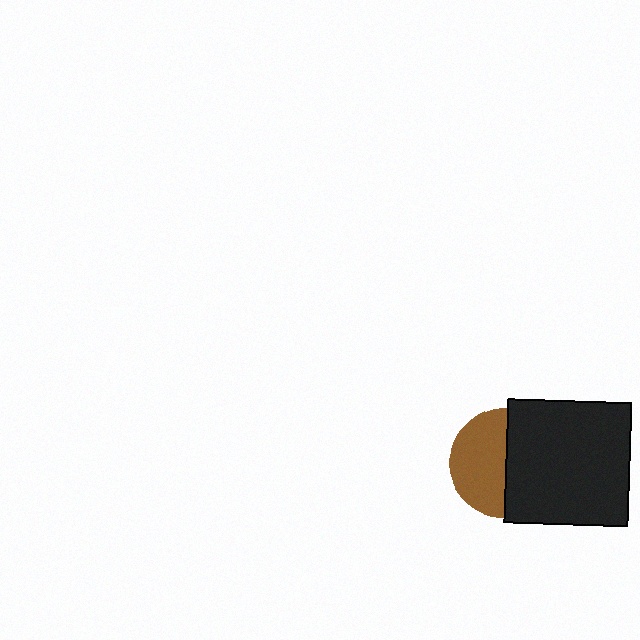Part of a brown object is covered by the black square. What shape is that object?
It is a circle.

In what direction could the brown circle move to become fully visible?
The brown circle could move left. That would shift it out from behind the black square entirely.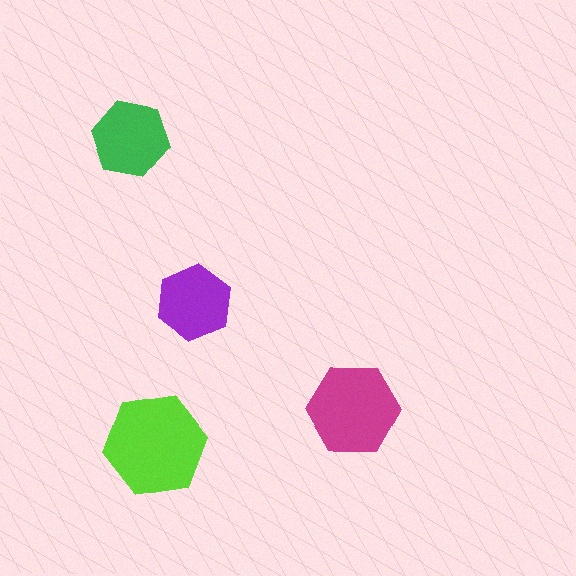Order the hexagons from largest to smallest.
the lime one, the magenta one, the green one, the purple one.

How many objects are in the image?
There are 4 objects in the image.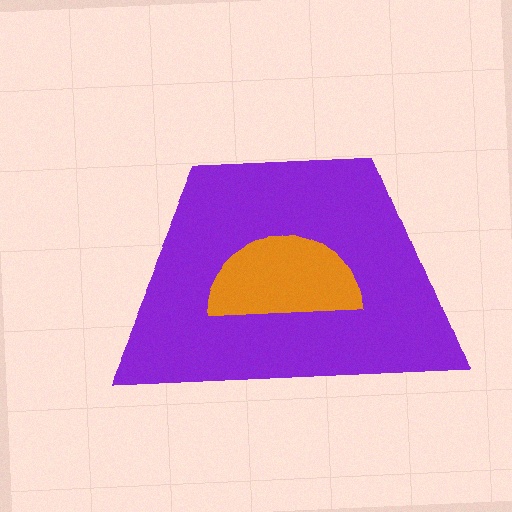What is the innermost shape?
The orange semicircle.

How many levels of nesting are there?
2.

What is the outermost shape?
The purple trapezoid.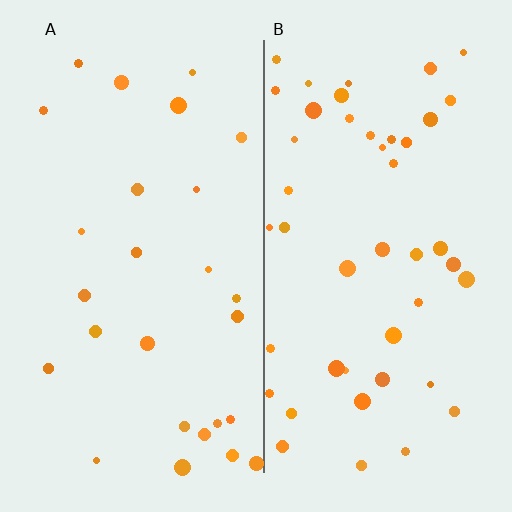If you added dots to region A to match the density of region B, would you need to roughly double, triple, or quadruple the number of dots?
Approximately double.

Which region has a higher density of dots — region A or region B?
B (the right).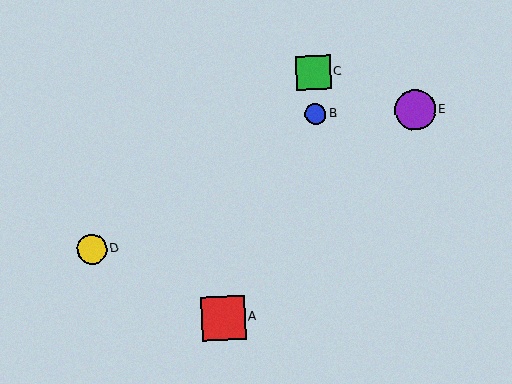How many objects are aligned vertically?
2 objects (B, C) are aligned vertically.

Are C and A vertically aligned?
No, C is at x≈313 and A is at x≈223.